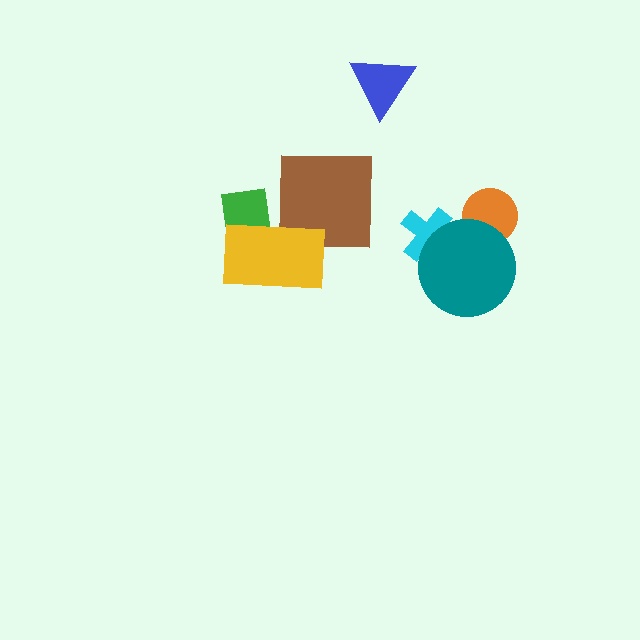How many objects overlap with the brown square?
1 object overlaps with the brown square.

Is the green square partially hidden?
Yes, it is partially covered by another shape.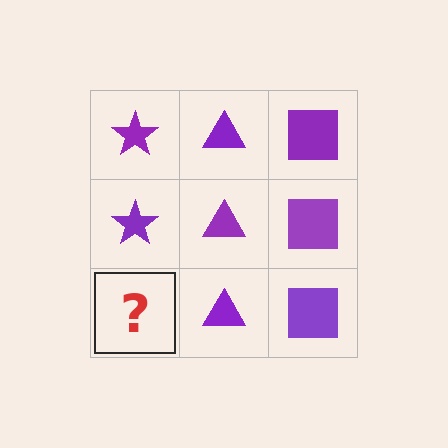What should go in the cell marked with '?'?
The missing cell should contain a purple star.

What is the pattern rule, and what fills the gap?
The rule is that each column has a consistent shape. The gap should be filled with a purple star.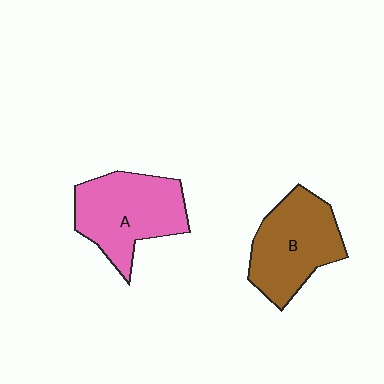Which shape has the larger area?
Shape A (pink).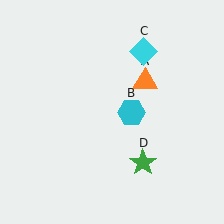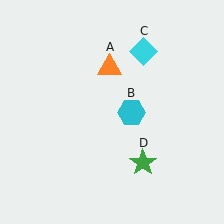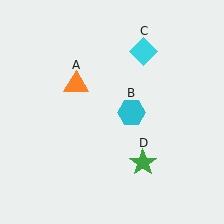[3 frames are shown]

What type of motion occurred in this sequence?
The orange triangle (object A) rotated counterclockwise around the center of the scene.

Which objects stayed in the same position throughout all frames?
Cyan hexagon (object B) and cyan diamond (object C) and green star (object D) remained stationary.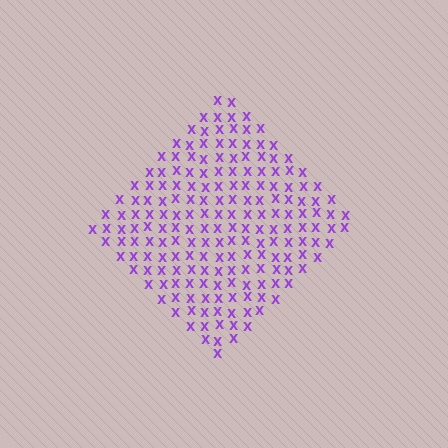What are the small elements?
The small elements are letter X's.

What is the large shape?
The large shape is a diamond.